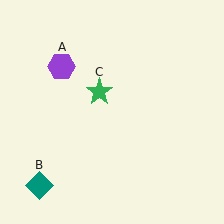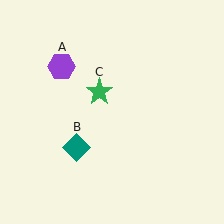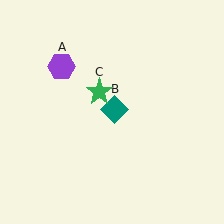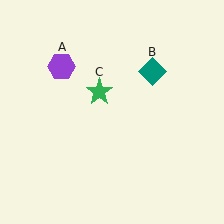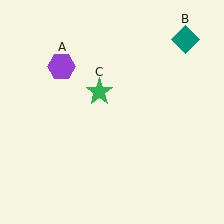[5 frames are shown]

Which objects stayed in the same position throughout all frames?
Purple hexagon (object A) and green star (object C) remained stationary.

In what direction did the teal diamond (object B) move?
The teal diamond (object B) moved up and to the right.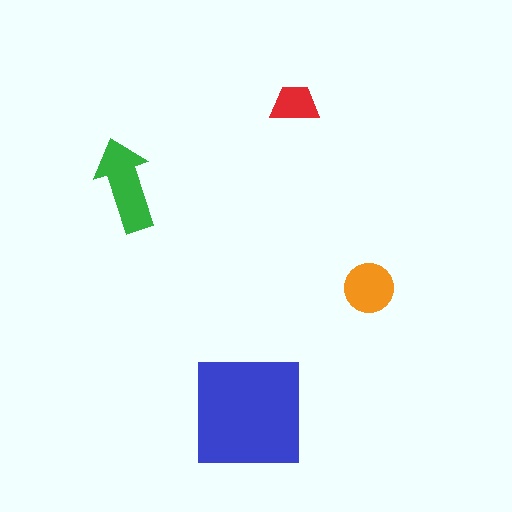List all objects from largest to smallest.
The blue square, the green arrow, the orange circle, the red trapezoid.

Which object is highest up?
The red trapezoid is topmost.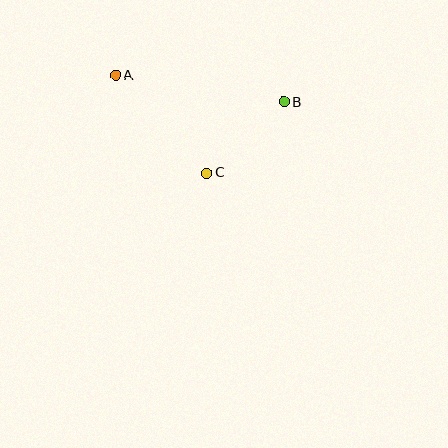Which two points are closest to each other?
Points B and C are closest to each other.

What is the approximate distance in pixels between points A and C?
The distance between A and C is approximately 133 pixels.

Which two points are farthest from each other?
Points A and B are farthest from each other.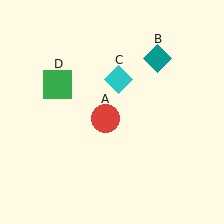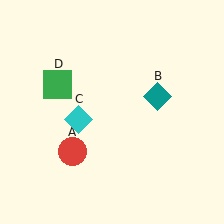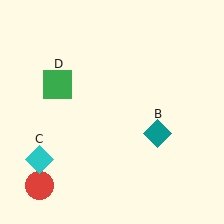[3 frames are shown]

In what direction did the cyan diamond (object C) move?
The cyan diamond (object C) moved down and to the left.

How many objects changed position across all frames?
3 objects changed position: red circle (object A), teal diamond (object B), cyan diamond (object C).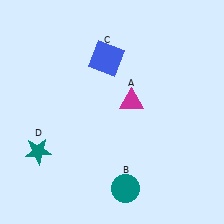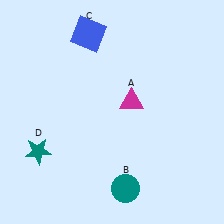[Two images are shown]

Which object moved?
The blue square (C) moved up.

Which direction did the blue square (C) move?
The blue square (C) moved up.